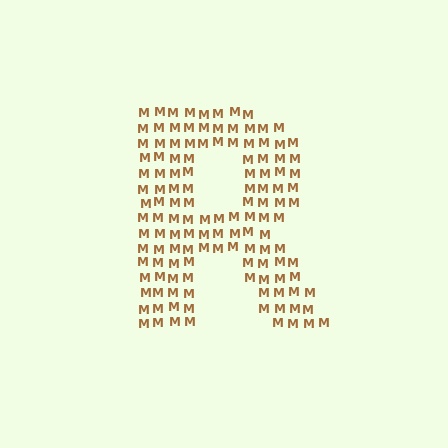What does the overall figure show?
The overall figure shows the letter R.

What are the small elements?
The small elements are letter M's.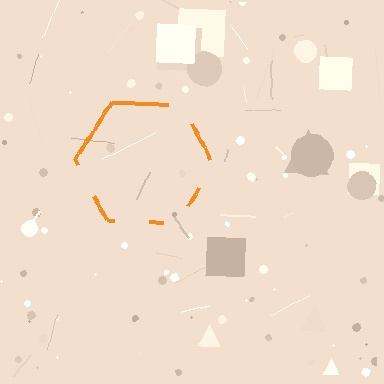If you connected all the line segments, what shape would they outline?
They would outline a hexagon.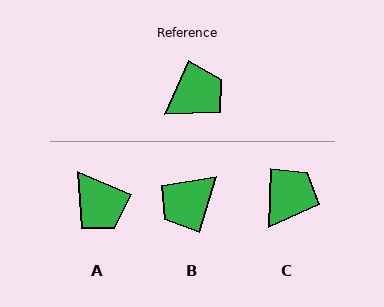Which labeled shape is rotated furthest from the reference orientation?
B, about 172 degrees away.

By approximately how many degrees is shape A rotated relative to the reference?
Approximately 88 degrees clockwise.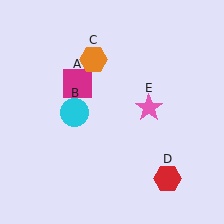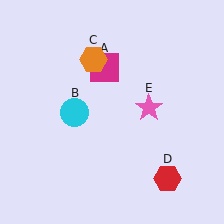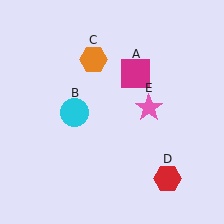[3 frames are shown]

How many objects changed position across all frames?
1 object changed position: magenta square (object A).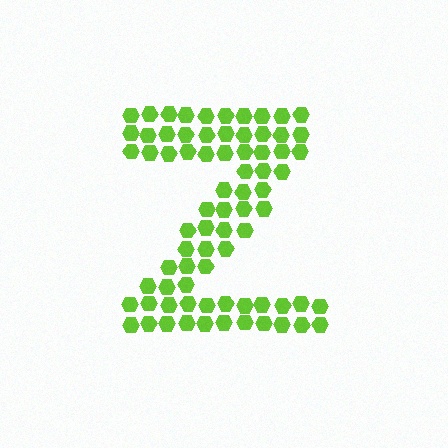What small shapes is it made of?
It is made of small hexagons.